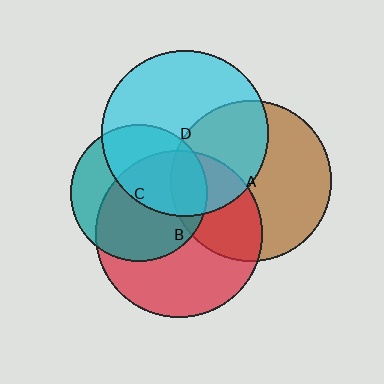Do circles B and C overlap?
Yes.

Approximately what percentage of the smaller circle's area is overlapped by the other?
Approximately 65%.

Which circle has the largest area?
Circle B (red).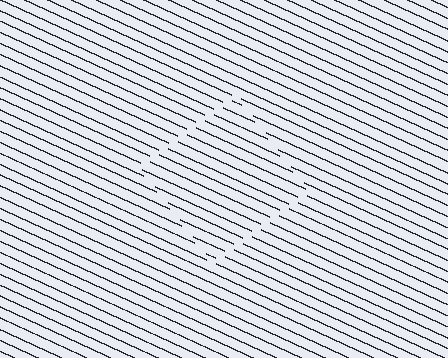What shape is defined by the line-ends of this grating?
An illusory square. The interior of the shape contains the same grating, shifted by half a period — the contour is defined by the phase discontinuity where line-ends from the inner and outer gratings abut.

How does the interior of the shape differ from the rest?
The interior of the shape contains the same grating, shifted by half a period — the contour is defined by the phase discontinuity where line-ends from the inner and outer gratings abut.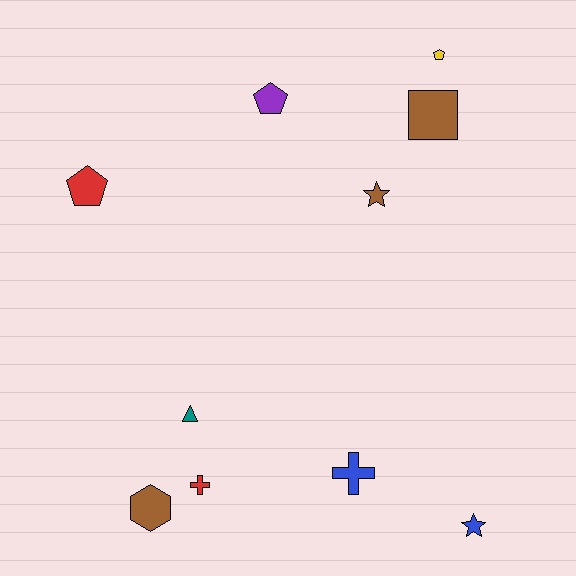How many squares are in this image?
There is 1 square.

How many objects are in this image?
There are 10 objects.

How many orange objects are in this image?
There are no orange objects.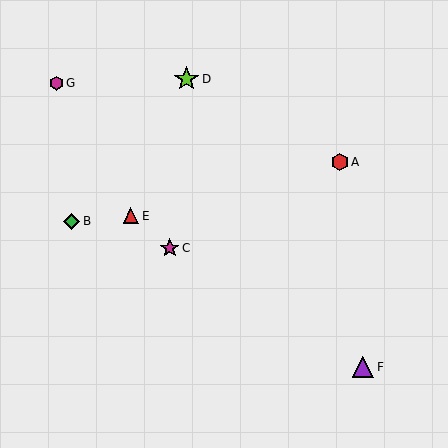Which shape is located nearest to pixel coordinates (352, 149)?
The red hexagon (labeled A) at (340, 162) is nearest to that location.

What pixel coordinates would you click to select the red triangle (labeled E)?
Click at (131, 216) to select the red triangle E.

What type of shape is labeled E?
Shape E is a red triangle.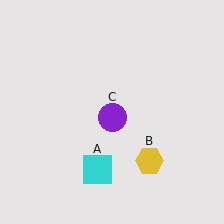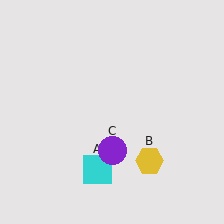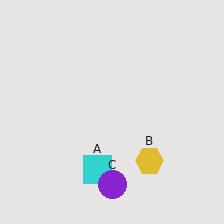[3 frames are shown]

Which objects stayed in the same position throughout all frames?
Cyan square (object A) and yellow hexagon (object B) remained stationary.